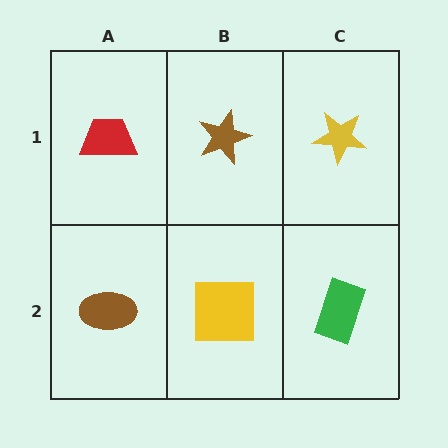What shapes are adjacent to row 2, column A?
A red trapezoid (row 1, column A), a yellow square (row 2, column B).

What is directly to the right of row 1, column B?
A yellow star.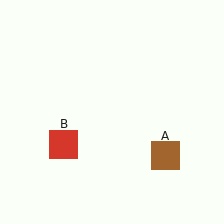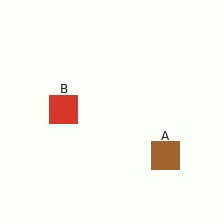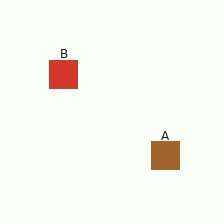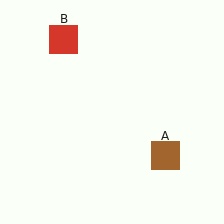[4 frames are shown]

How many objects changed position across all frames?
1 object changed position: red square (object B).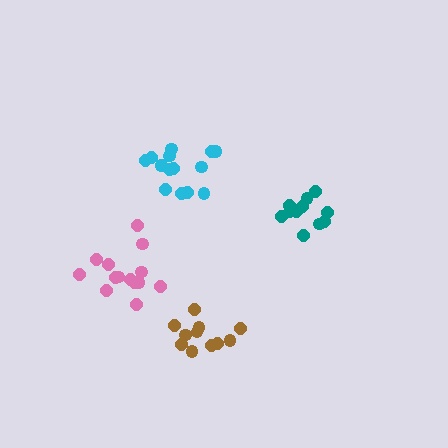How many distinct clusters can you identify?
There are 4 distinct clusters.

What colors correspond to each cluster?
The clusters are colored: cyan, brown, teal, pink.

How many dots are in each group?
Group 1: 15 dots, Group 2: 11 dots, Group 3: 12 dots, Group 4: 14 dots (52 total).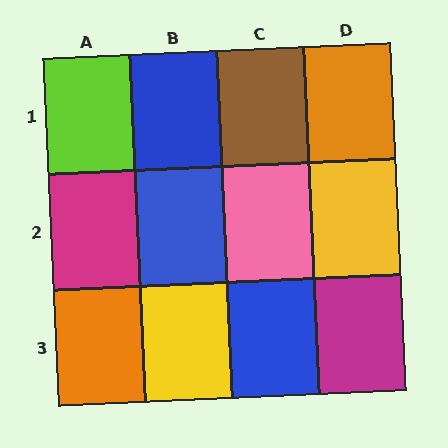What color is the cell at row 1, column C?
Brown.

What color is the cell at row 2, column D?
Yellow.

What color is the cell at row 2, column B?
Blue.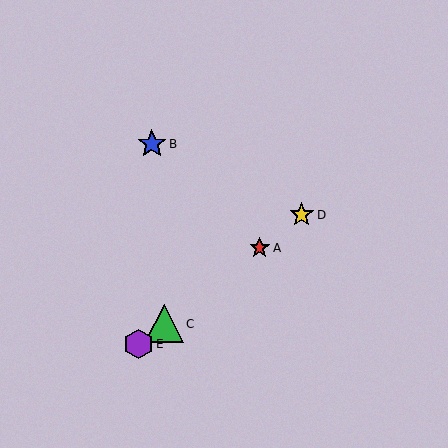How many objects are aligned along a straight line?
4 objects (A, C, D, E) are aligned along a straight line.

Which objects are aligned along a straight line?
Objects A, C, D, E are aligned along a straight line.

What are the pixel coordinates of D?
Object D is at (302, 215).